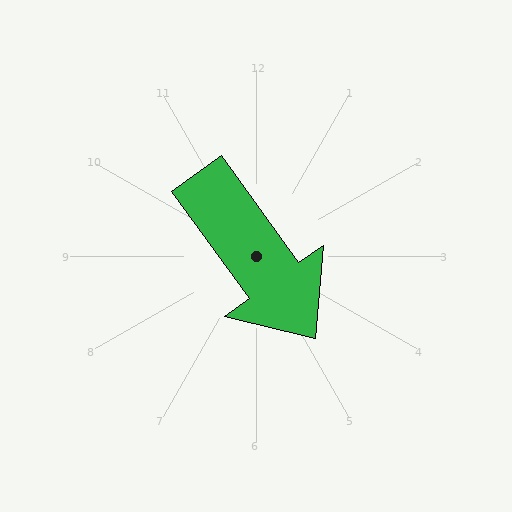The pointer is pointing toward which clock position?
Roughly 5 o'clock.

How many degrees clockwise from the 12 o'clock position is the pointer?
Approximately 144 degrees.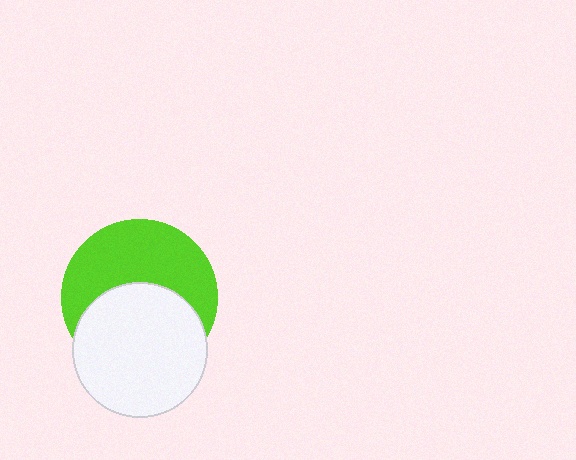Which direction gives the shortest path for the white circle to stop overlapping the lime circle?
Moving down gives the shortest separation.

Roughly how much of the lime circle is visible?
About half of it is visible (roughly 52%).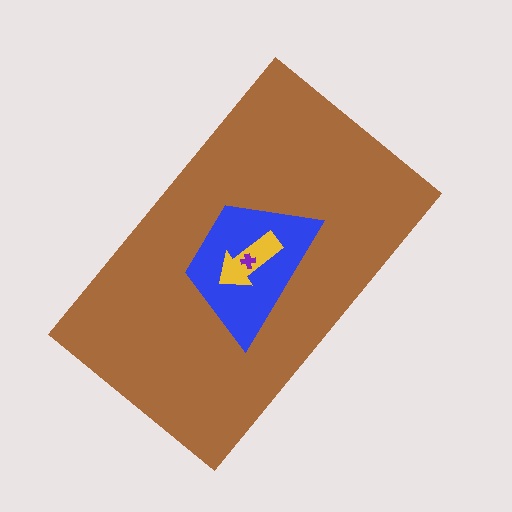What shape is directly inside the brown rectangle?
The blue trapezoid.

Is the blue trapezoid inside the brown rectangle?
Yes.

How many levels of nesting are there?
4.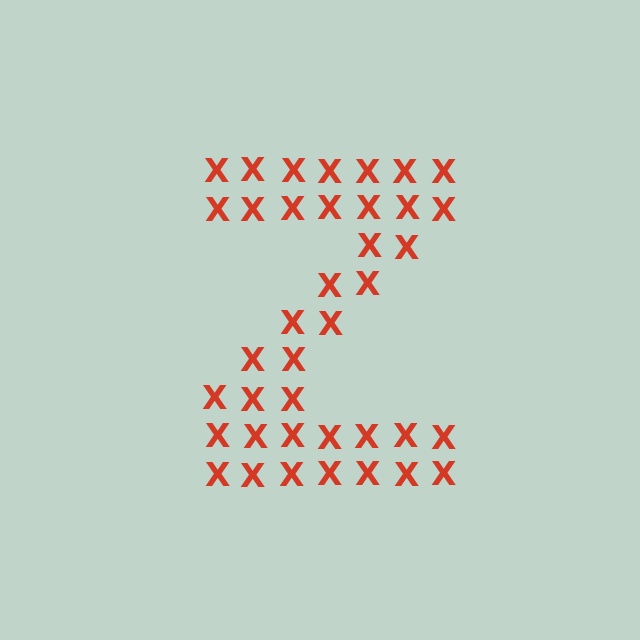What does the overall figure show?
The overall figure shows the letter Z.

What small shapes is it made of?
It is made of small letter X's.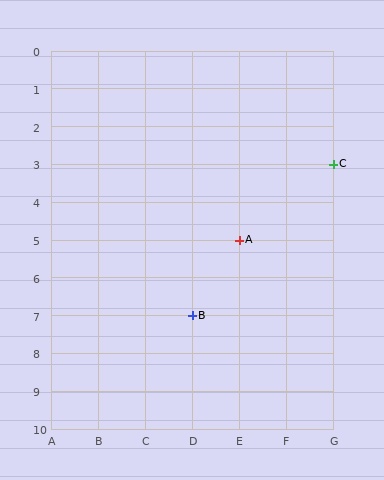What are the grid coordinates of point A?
Point A is at grid coordinates (E, 5).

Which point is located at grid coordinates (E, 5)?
Point A is at (E, 5).